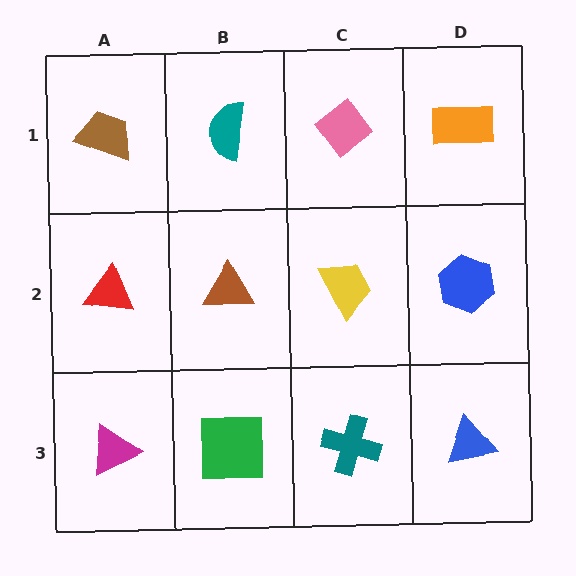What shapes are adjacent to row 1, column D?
A blue hexagon (row 2, column D), a pink diamond (row 1, column C).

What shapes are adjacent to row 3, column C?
A yellow trapezoid (row 2, column C), a green square (row 3, column B), a blue triangle (row 3, column D).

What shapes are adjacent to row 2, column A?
A brown trapezoid (row 1, column A), a magenta triangle (row 3, column A), a brown triangle (row 2, column B).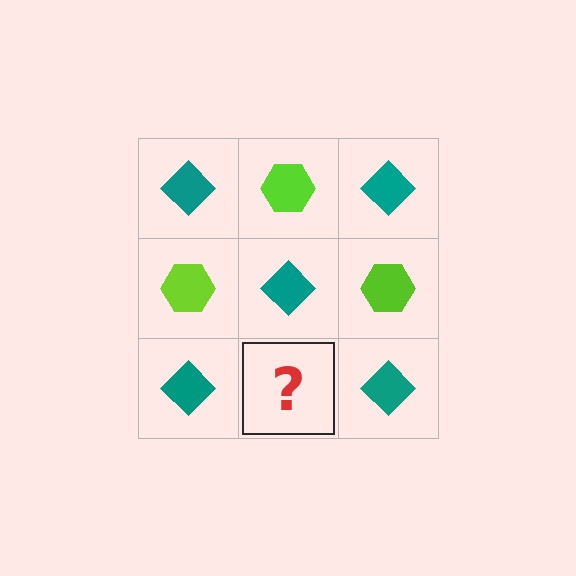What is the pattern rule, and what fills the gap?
The rule is that it alternates teal diamond and lime hexagon in a checkerboard pattern. The gap should be filled with a lime hexagon.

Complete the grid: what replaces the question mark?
The question mark should be replaced with a lime hexagon.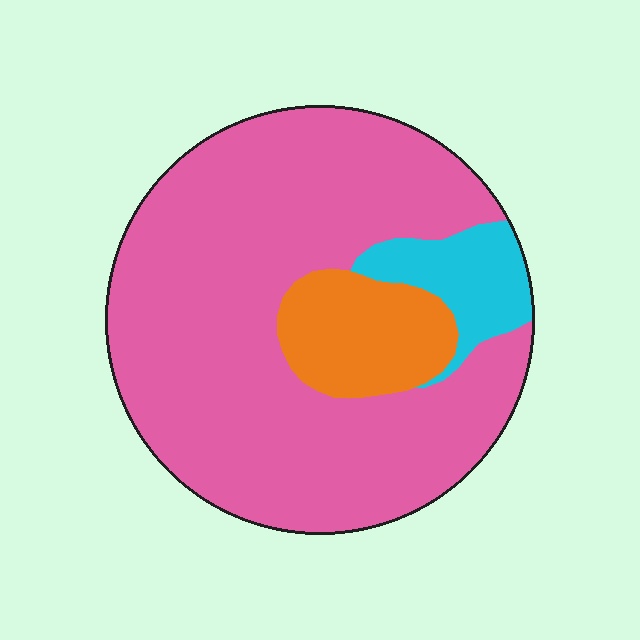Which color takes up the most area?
Pink, at roughly 80%.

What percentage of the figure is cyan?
Cyan takes up less than a sixth of the figure.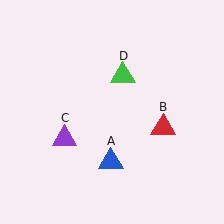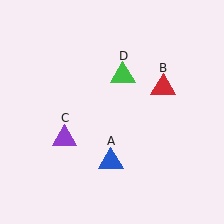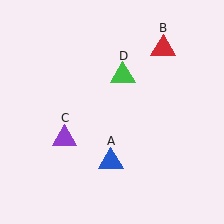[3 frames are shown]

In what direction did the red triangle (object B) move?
The red triangle (object B) moved up.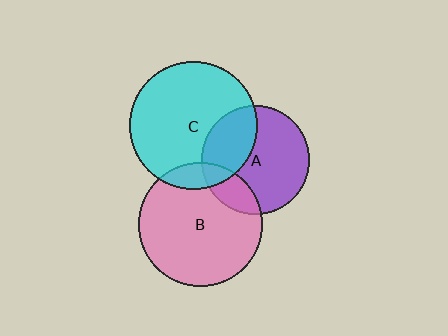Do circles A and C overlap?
Yes.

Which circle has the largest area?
Circle C (cyan).